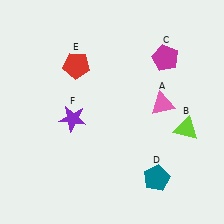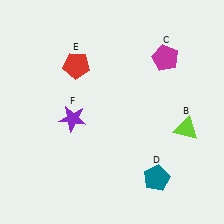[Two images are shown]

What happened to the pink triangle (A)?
The pink triangle (A) was removed in Image 2. It was in the top-right area of Image 1.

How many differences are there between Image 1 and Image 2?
There is 1 difference between the two images.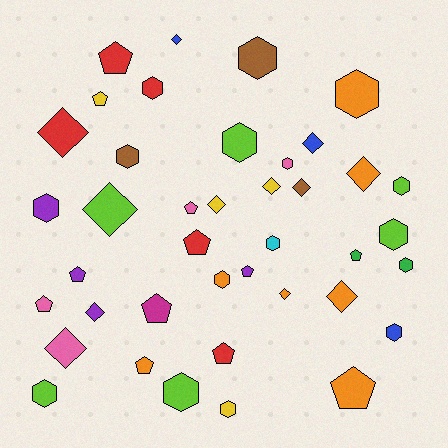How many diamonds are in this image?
There are 12 diamonds.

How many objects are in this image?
There are 40 objects.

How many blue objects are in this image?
There are 3 blue objects.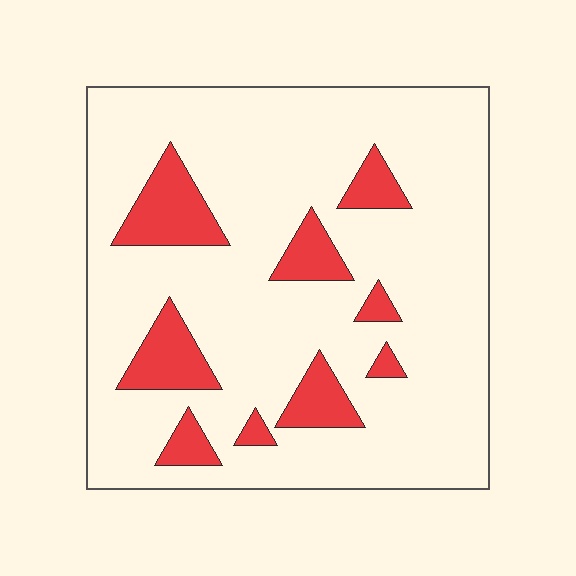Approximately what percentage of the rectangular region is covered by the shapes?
Approximately 15%.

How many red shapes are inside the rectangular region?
9.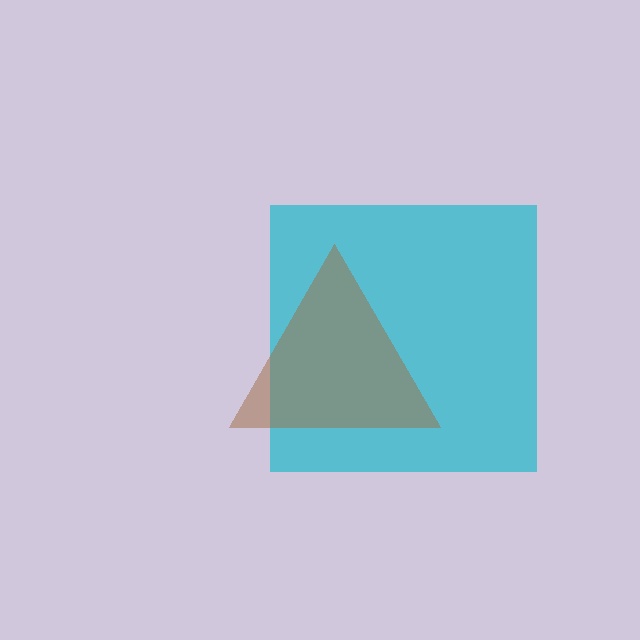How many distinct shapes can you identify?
There are 2 distinct shapes: a cyan square, a brown triangle.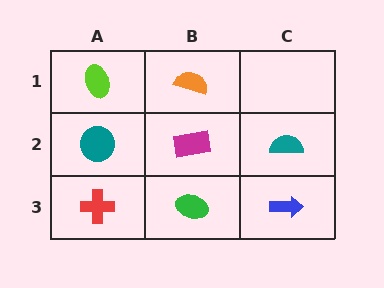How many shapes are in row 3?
3 shapes.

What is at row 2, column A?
A teal circle.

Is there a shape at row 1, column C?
No, that cell is empty.